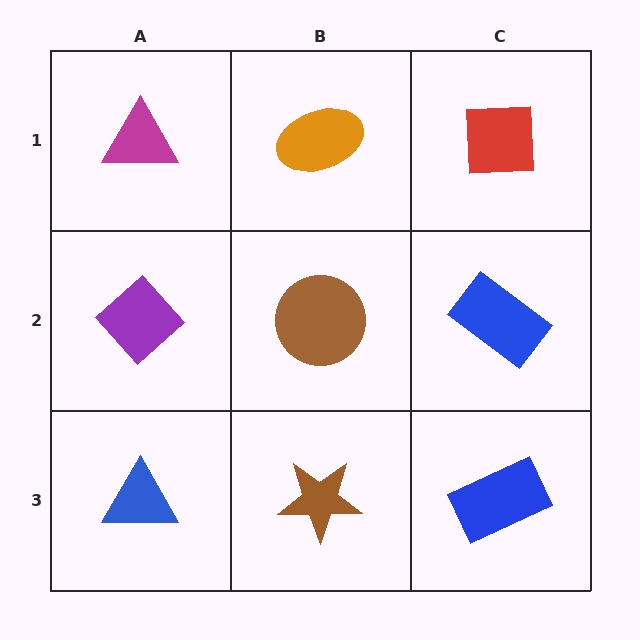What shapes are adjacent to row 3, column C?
A blue rectangle (row 2, column C), a brown star (row 3, column B).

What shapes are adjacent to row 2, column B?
An orange ellipse (row 1, column B), a brown star (row 3, column B), a purple diamond (row 2, column A), a blue rectangle (row 2, column C).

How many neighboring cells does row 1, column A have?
2.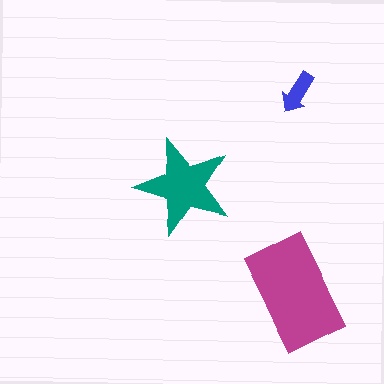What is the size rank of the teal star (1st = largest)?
2nd.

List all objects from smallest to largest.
The blue arrow, the teal star, the magenta rectangle.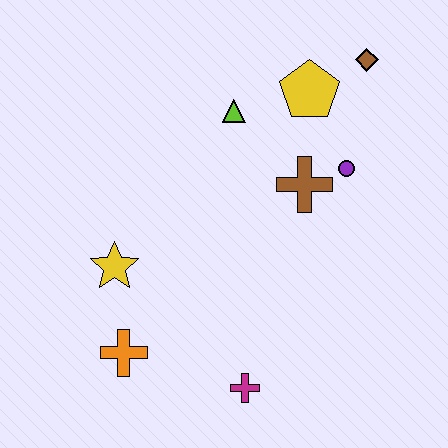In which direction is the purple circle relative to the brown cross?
The purple circle is to the right of the brown cross.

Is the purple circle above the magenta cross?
Yes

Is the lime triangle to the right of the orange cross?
Yes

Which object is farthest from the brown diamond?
The orange cross is farthest from the brown diamond.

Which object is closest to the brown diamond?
The yellow pentagon is closest to the brown diamond.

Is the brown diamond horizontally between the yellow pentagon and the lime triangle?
No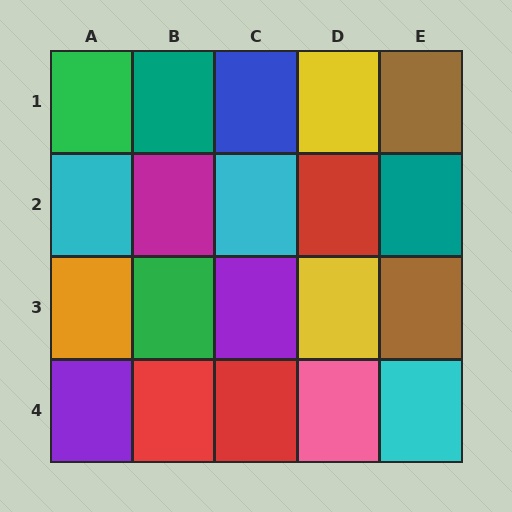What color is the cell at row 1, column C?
Blue.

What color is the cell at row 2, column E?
Teal.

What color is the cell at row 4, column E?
Cyan.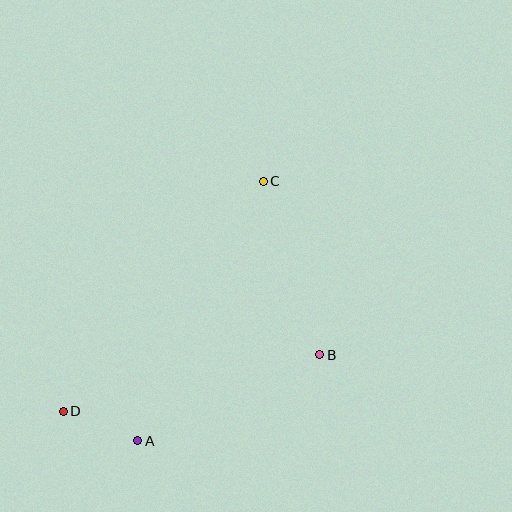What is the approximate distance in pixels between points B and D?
The distance between B and D is approximately 263 pixels.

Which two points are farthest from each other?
Points C and D are farthest from each other.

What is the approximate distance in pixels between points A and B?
The distance between A and B is approximately 201 pixels.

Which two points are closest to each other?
Points A and D are closest to each other.